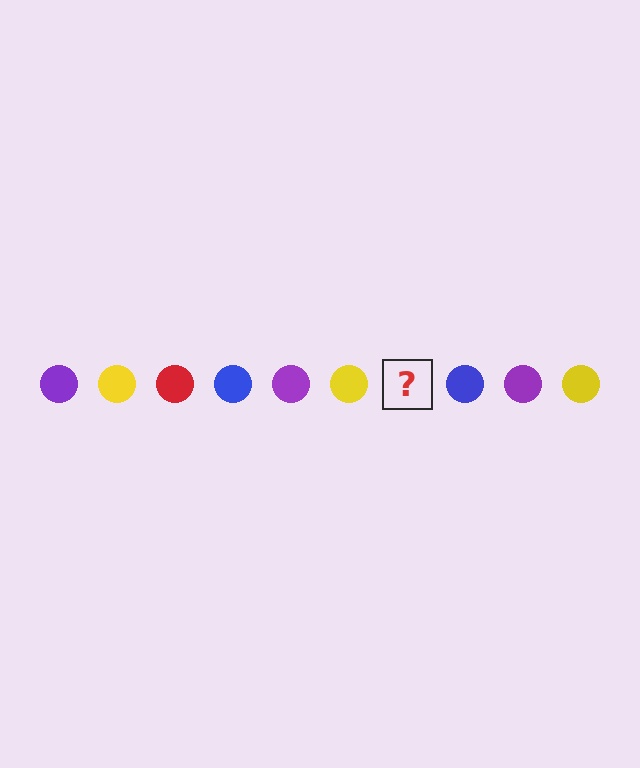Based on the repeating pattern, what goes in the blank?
The blank should be a red circle.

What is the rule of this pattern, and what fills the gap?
The rule is that the pattern cycles through purple, yellow, red, blue circles. The gap should be filled with a red circle.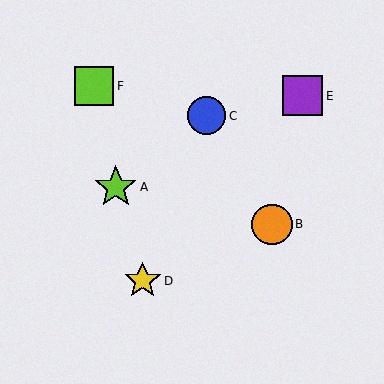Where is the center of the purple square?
The center of the purple square is at (303, 96).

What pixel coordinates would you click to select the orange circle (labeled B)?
Click at (272, 224) to select the orange circle B.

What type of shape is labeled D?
Shape D is a yellow star.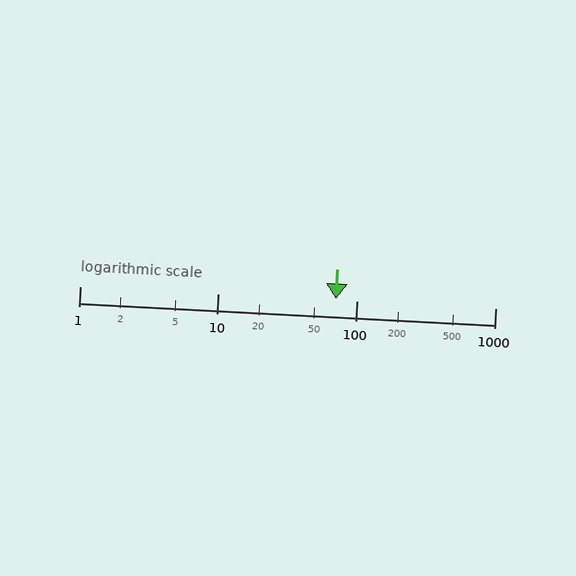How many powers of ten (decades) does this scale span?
The scale spans 3 decades, from 1 to 1000.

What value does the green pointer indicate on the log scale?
The pointer indicates approximately 71.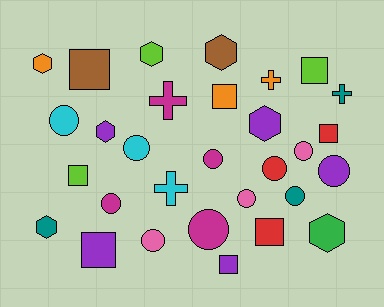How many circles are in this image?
There are 11 circles.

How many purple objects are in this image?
There are 5 purple objects.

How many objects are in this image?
There are 30 objects.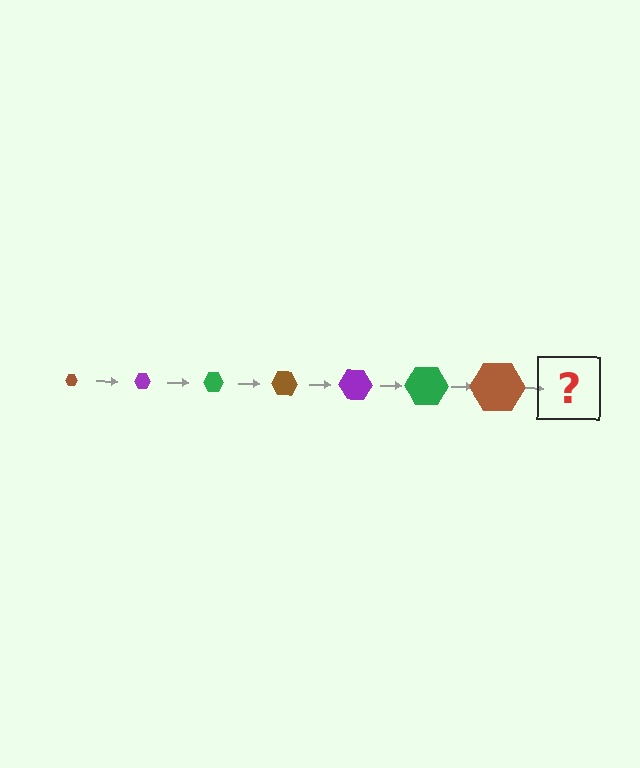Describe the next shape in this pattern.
It should be a purple hexagon, larger than the previous one.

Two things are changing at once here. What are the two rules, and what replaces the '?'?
The two rules are that the hexagon grows larger each step and the color cycles through brown, purple, and green. The '?' should be a purple hexagon, larger than the previous one.